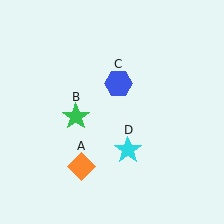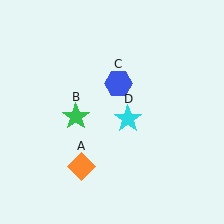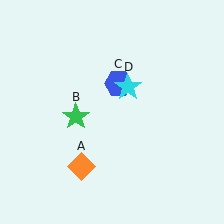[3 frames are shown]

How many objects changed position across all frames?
1 object changed position: cyan star (object D).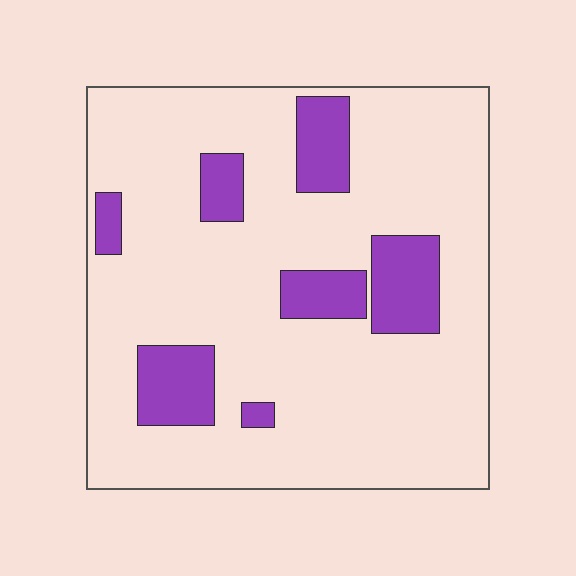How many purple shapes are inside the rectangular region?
7.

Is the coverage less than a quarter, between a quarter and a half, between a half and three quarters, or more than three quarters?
Less than a quarter.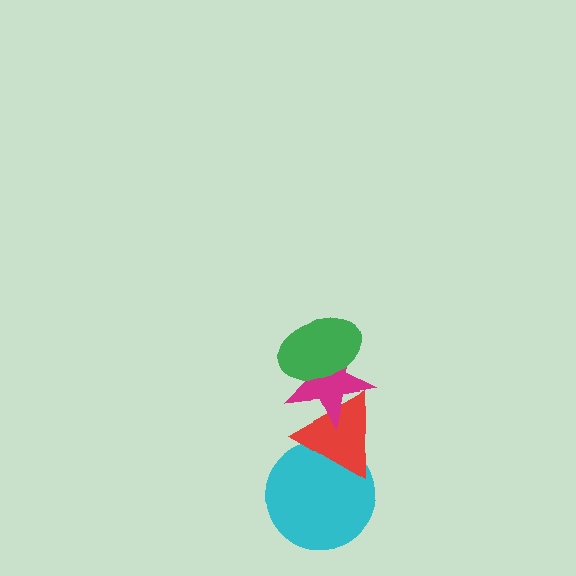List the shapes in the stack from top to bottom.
From top to bottom: the green ellipse, the magenta star, the red triangle, the cyan circle.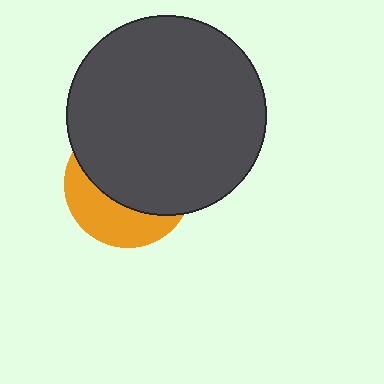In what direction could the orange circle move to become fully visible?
The orange circle could move down. That would shift it out from behind the dark gray circle entirely.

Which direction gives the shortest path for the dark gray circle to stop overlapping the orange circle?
Moving up gives the shortest separation.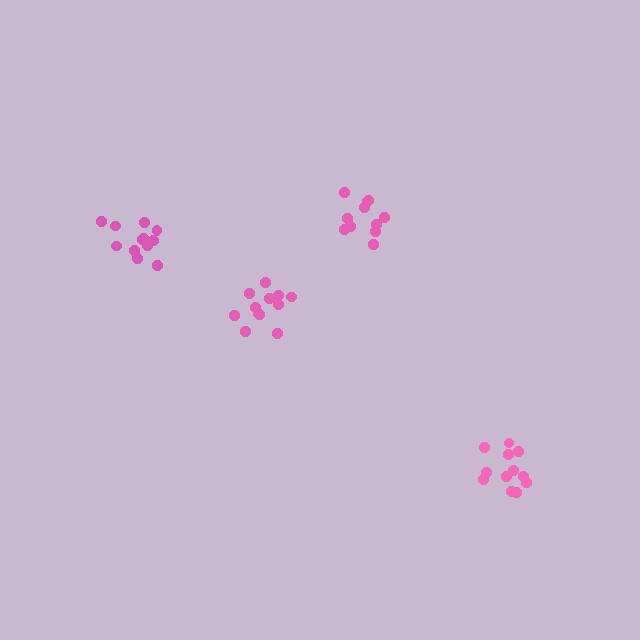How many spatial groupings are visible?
There are 4 spatial groupings.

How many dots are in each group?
Group 1: 12 dots, Group 2: 12 dots, Group 3: 12 dots, Group 4: 11 dots (47 total).